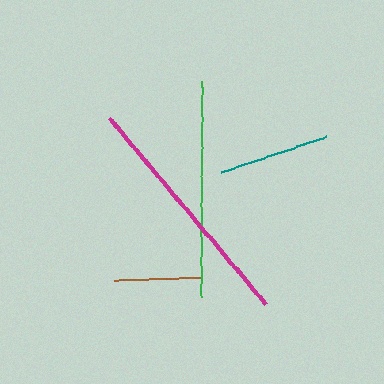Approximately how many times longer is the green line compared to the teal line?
The green line is approximately 1.9 times the length of the teal line.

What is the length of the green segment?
The green segment is approximately 216 pixels long.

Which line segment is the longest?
The magenta line is the longest at approximately 242 pixels.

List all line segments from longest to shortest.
From longest to shortest: magenta, green, teal, brown.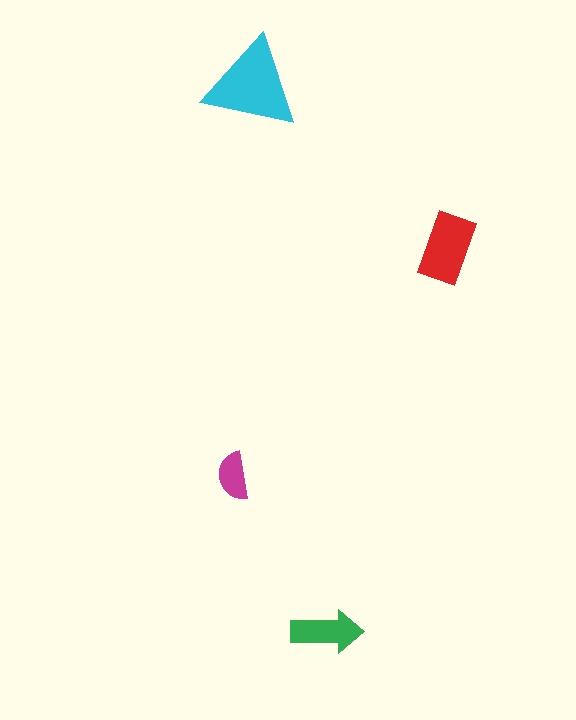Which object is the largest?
The cyan triangle.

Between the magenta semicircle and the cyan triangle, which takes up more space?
The cyan triangle.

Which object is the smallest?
The magenta semicircle.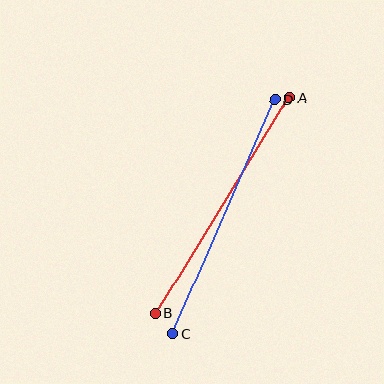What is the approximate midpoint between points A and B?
The midpoint is at approximately (222, 205) pixels.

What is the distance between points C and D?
The distance is approximately 255 pixels.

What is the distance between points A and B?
The distance is approximately 253 pixels.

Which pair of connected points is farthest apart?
Points C and D are farthest apart.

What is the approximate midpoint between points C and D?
The midpoint is at approximately (224, 217) pixels.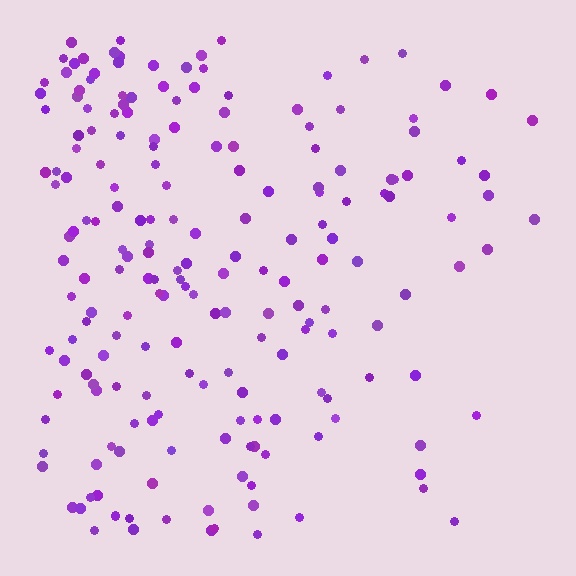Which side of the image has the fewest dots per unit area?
The right.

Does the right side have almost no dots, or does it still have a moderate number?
Still a moderate number, just noticeably fewer than the left.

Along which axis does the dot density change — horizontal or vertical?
Horizontal.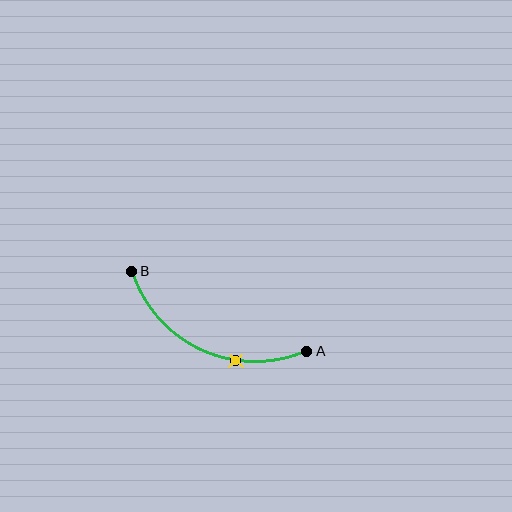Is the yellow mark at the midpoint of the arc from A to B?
No. The yellow mark lies on the arc but is closer to endpoint A. The arc midpoint would be at the point on the curve equidistant along the arc from both A and B.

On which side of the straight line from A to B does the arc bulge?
The arc bulges below the straight line connecting A and B.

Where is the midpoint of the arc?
The arc midpoint is the point on the curve farthest from the straight line joining A and B. It sits below that line.